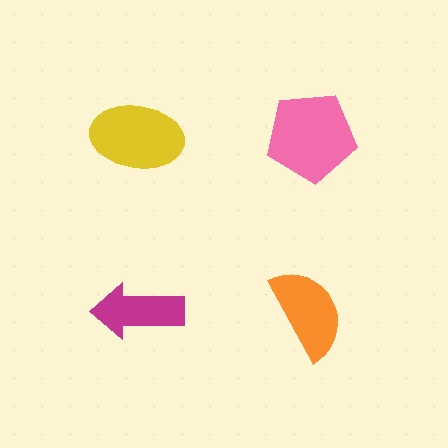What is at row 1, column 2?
A pink pentagon.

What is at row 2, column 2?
An orange semicircle.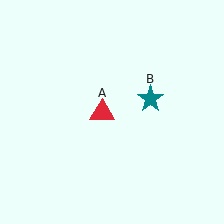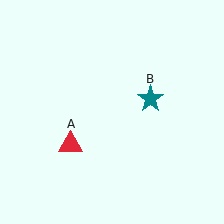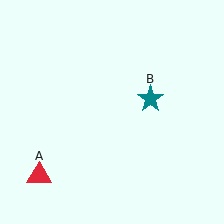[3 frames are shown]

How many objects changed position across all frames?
1 object changed position: red triangle (object A).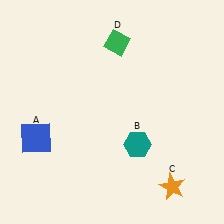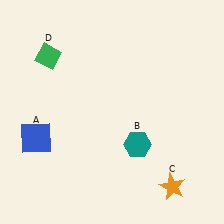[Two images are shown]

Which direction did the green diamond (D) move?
The green diamond (D) moved left.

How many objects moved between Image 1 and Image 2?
1 object moved between the two images.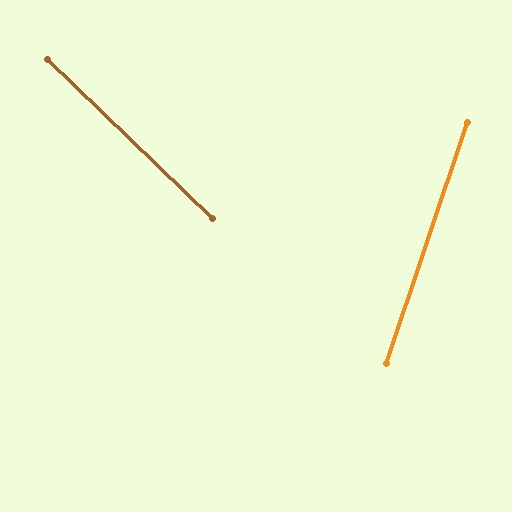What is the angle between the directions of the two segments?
Approximately 65 degrees.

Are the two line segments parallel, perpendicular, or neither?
Neither parallel nor perpendicular — they differ by about 65°.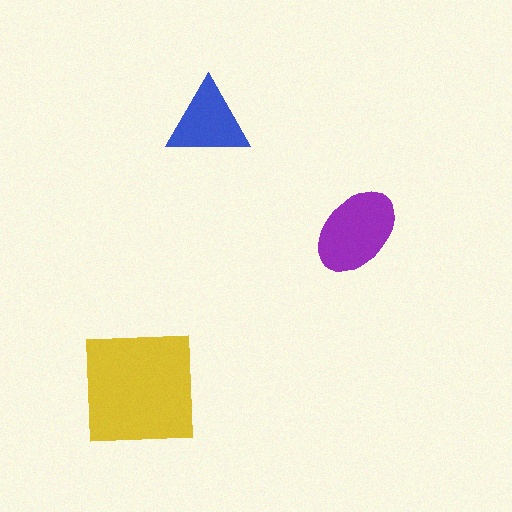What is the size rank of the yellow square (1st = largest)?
1st.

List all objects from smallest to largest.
The blue triangle, the purple ellipse, the yellow square.